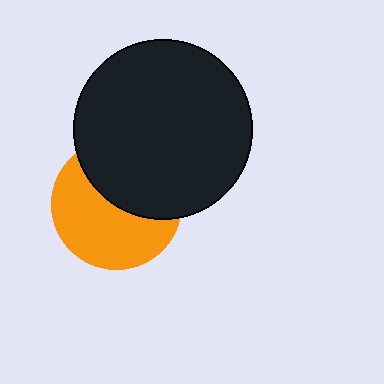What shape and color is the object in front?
The object in front is a black circle.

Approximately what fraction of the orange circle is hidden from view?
Roughly 44% of the orange circle is hidden behind the black circle.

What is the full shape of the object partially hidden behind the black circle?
The partially hidden object is an orange circle.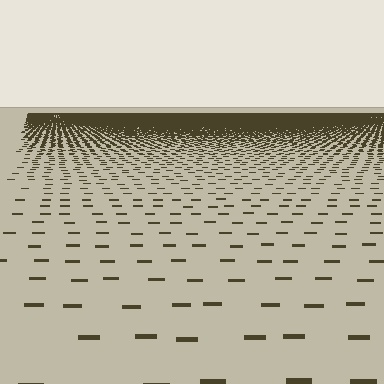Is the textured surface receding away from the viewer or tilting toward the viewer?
The surface is receding away from the viewer. Texture elements get smaller and denser toward the top.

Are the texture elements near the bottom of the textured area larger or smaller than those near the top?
Larger. Near the bottom, elements are closer to the viewer and appear at a bigger on-screen size.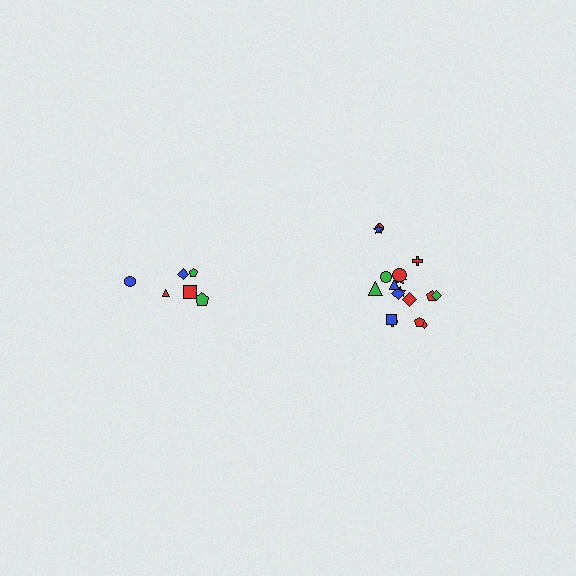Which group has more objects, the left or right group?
The right group.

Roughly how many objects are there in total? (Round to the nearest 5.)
Roughly 25 objects in total.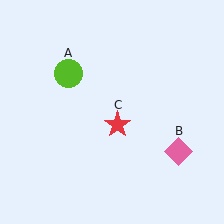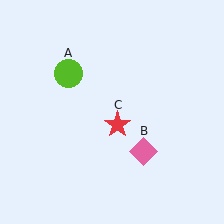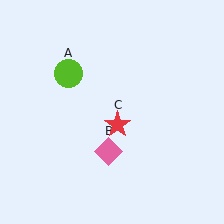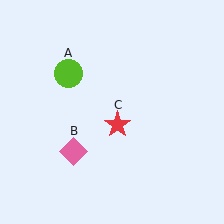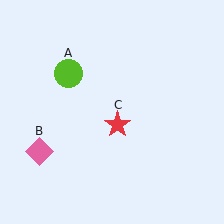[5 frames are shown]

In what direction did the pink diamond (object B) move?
The pink diamond (object B) moved left.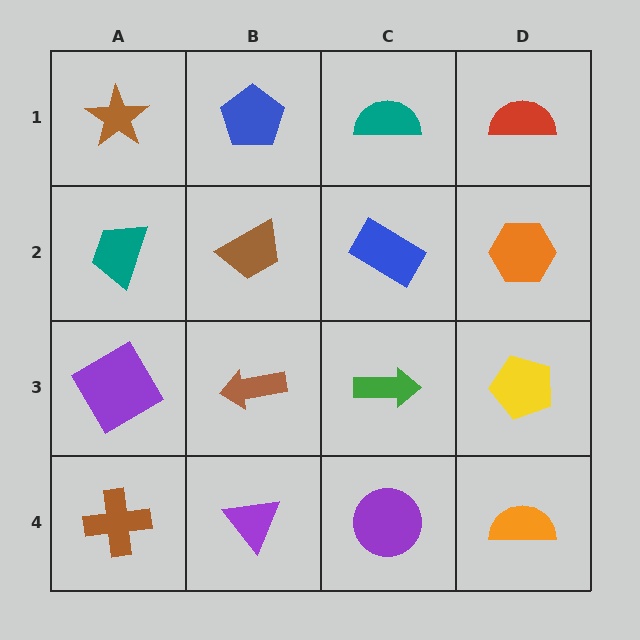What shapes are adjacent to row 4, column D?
A yellow pentagon (row 3, column D), a purple circle (row 4, column C).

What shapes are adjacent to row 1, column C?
A blue rectangle (row 2, column C), a blue pentagon (row 1, column B), a red semicircle (row 1, column D).